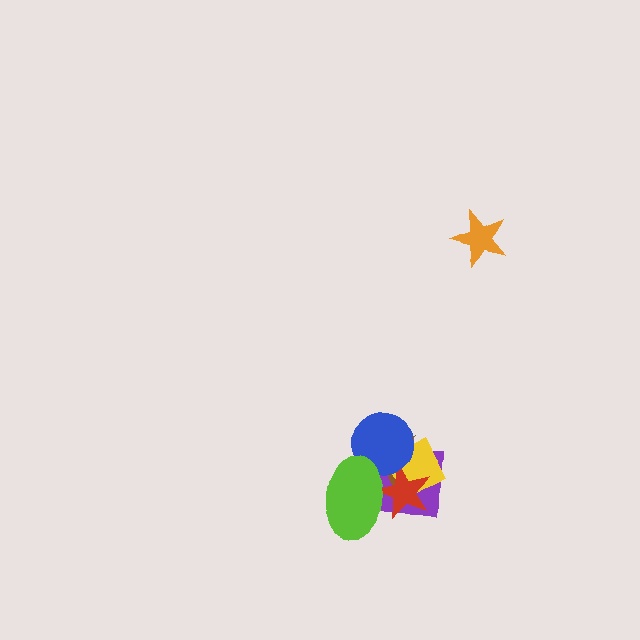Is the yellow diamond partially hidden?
Yes, it is partially covered by another shape.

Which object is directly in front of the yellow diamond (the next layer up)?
The red star is directly in front of the yellow diamond.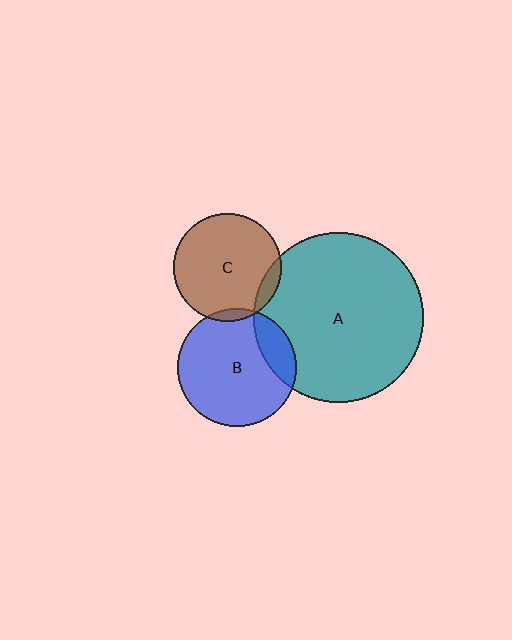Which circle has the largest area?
Circle A (teal).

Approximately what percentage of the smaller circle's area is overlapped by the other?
Approximately 15%.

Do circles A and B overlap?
Yes.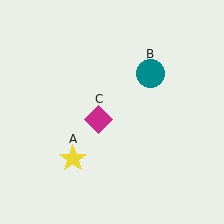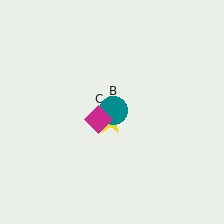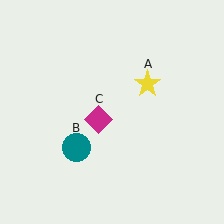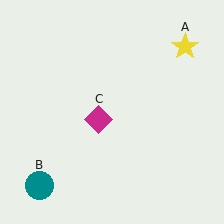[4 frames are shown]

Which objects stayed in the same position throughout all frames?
Magenta diamond (object C) remained stationary.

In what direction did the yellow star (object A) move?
The yellow star (object A) moved up and to the right.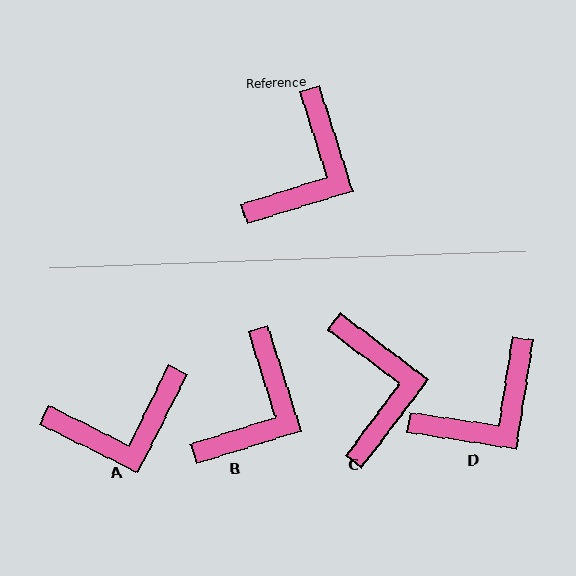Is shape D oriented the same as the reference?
No, it is off by about 26 degrees.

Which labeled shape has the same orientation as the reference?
B.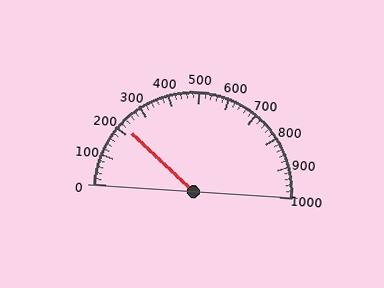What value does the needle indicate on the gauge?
The needle indicates approximately 220.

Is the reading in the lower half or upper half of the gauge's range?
The reading is in the lower half of the range (0 to 1000).